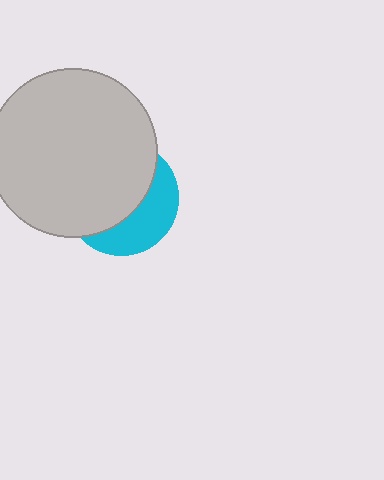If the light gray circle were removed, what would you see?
You would see the complete cyan circle.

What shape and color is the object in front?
The object in front is a light gray circle.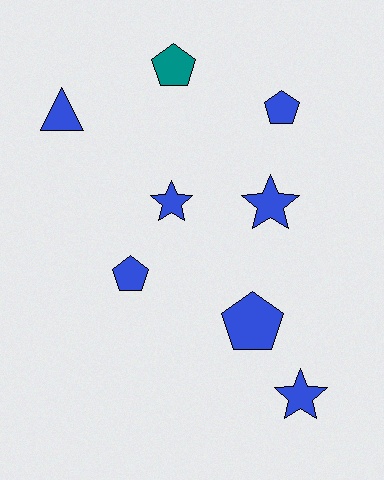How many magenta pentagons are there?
There are no magenta pentagons.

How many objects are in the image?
There are 8 objects.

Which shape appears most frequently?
Pentagon, with 4 objects.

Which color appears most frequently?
Blue, with 7 objects.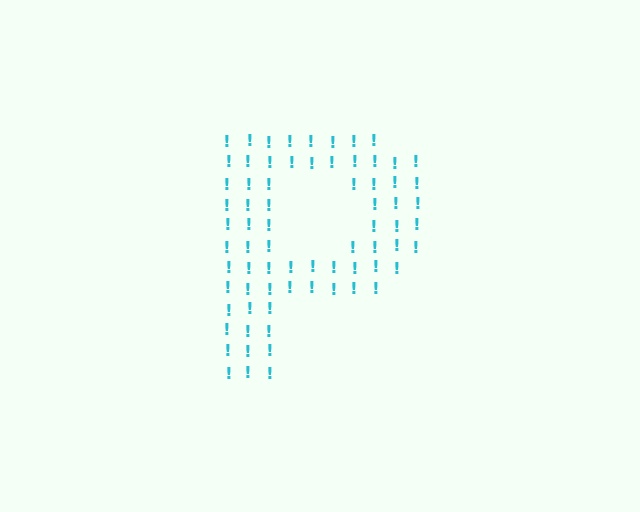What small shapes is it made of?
It is made of small exclamation marks.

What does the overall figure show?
The overall figure shows the letter P.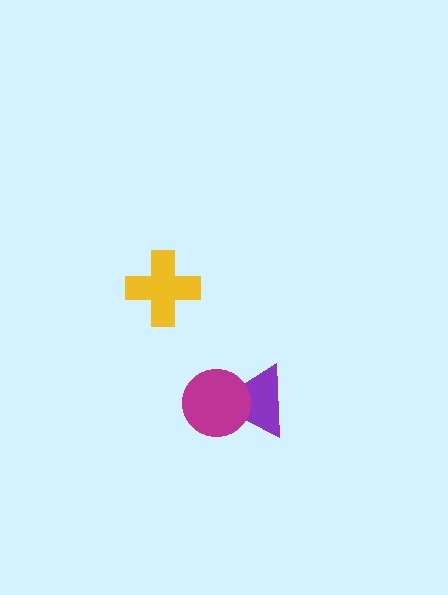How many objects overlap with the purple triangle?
1 object overlaps with the purple triangle.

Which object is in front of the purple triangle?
The magenta circle is in front of the purple triangle.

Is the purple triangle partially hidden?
Yes, it is partially covered by another shape.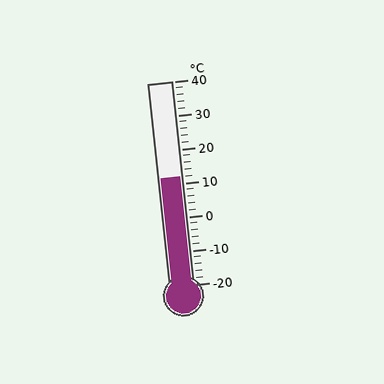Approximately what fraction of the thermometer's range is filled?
The thermometer is filled to approximately 55% of its range.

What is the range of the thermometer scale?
The thermometer scale ranges from -20°C to 40°C.